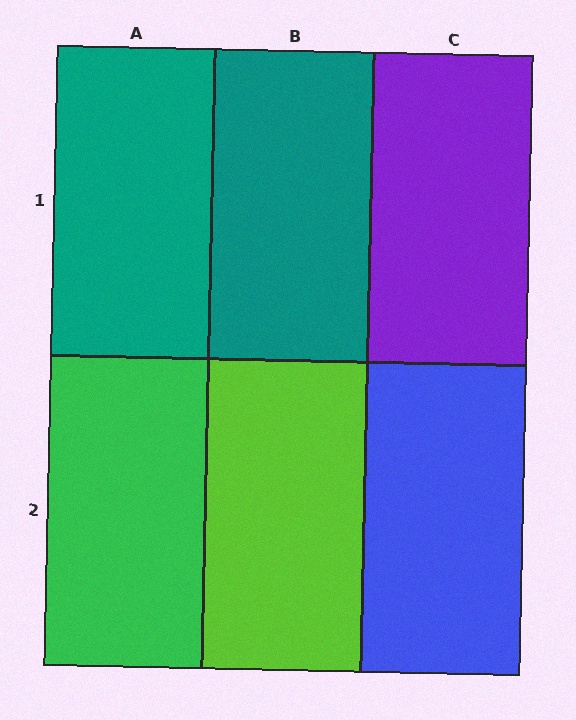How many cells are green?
1 cell is green.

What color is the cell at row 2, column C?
Blue.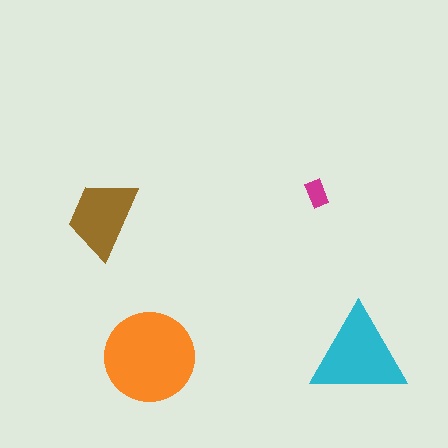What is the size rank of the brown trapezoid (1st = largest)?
3rd.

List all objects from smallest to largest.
The magenta rectangle, the brown trapezoid, the cyan triangle, the orange circle.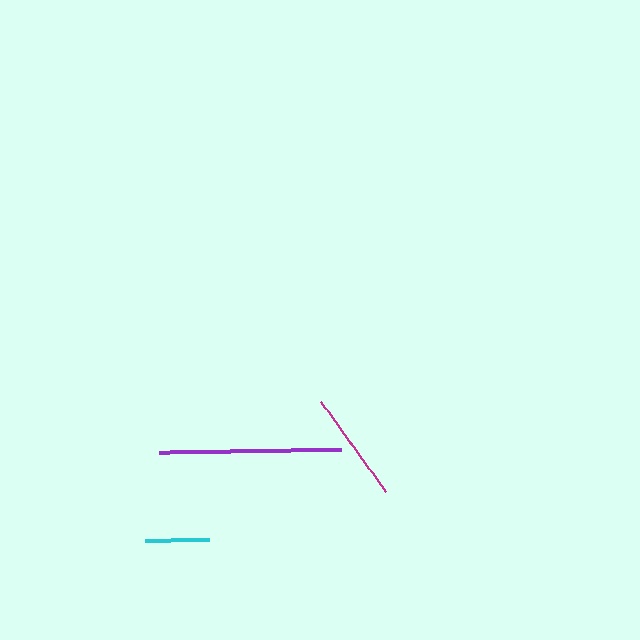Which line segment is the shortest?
The cyan line is the shortest at approximately 64 pixels.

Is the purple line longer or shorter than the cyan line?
The purple line is longer than the cyan line.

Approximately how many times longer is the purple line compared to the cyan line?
The purple line is approximately 2.8 times the length of the cyan line.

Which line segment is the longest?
The purple line is the longest at approximately 181 pixels.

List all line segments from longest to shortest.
From longest to shortest: purple, magenta, cyan.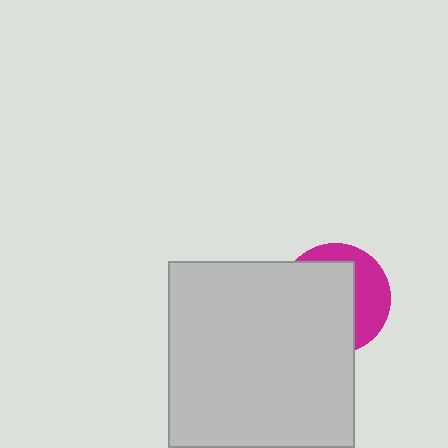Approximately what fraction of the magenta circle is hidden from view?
Roughly 63% of the magenta circle is hidden behind the light gray square.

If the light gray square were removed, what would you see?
You would see the complete magenta circle.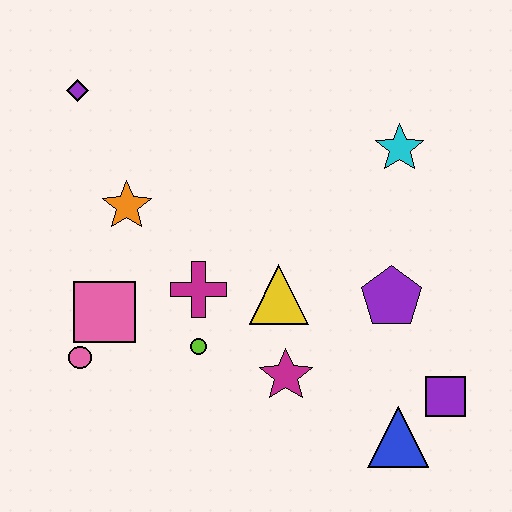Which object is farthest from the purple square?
The purple diamond is farthest from the purple square.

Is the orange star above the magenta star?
Yes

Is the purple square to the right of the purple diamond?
Yes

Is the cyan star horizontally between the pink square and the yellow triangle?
No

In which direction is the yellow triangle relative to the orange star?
The yellow triangle is to the right of the orange star.